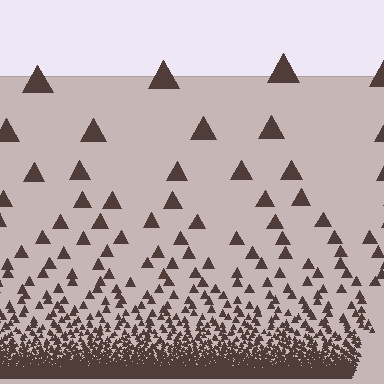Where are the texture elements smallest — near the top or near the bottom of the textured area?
Near the bottom.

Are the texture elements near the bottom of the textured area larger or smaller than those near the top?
Smaller. The gradient is inverted — elements near the bottom are smaller and denser.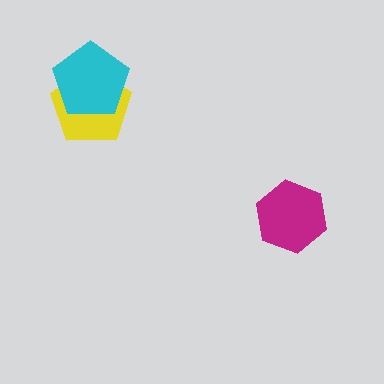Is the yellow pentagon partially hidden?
Yes, it is partially covered by another shape.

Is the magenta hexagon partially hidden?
No, no other shape covers it.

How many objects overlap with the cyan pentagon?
1 object overlaps with the cyan pentagon.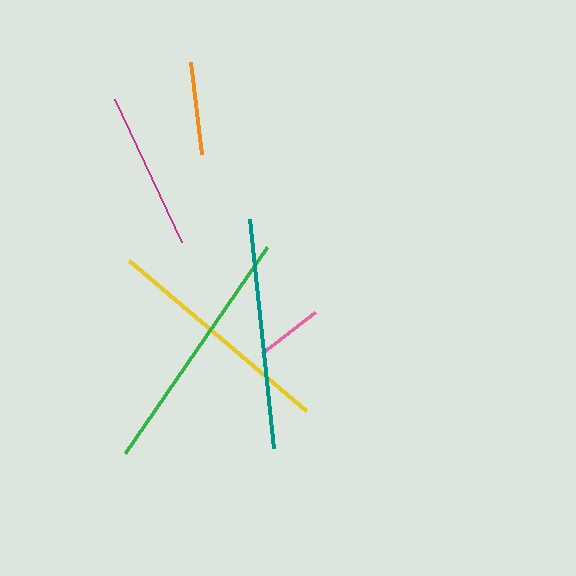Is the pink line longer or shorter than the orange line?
The orange line is longer than the pink line.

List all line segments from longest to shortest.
From longest to shortest: green, yellow, teal, magenta, orange, pink.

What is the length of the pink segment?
The pink segment is approximately 67 pixels long.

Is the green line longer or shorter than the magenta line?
The green line is longer than the magenta line.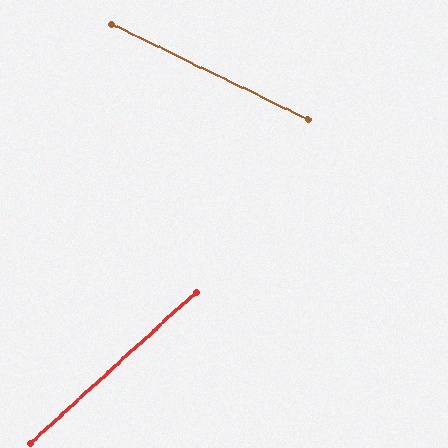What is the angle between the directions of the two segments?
Approximately 68 degrees.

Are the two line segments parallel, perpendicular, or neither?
Neither parallel nor perpendicular — they differ by about 68°.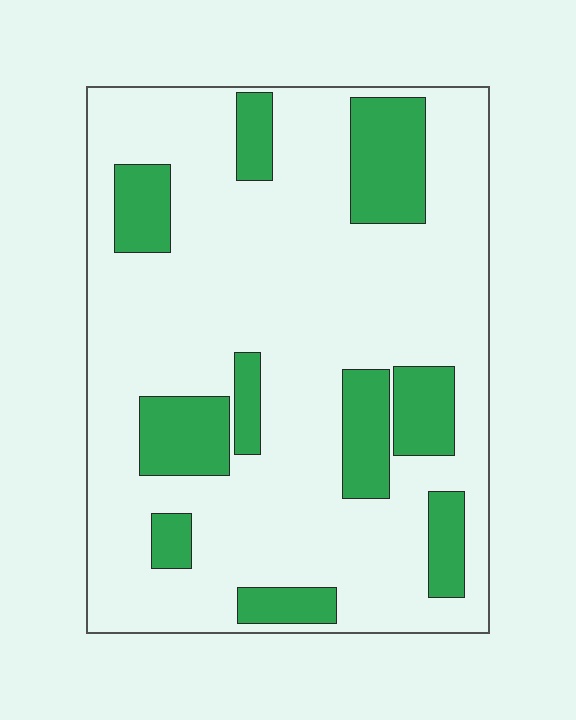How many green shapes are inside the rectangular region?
10.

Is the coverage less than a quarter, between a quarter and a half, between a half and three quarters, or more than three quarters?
Less than a quarter.